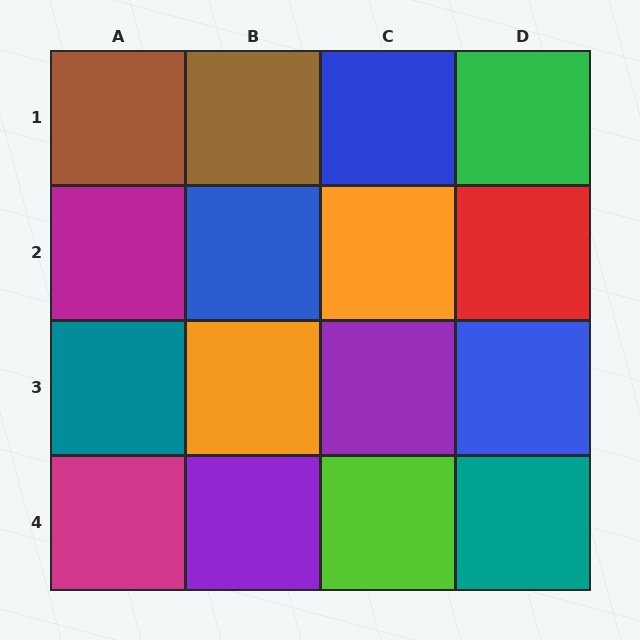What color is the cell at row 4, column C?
Lime.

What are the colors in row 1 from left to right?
Brown, brown, blue, green.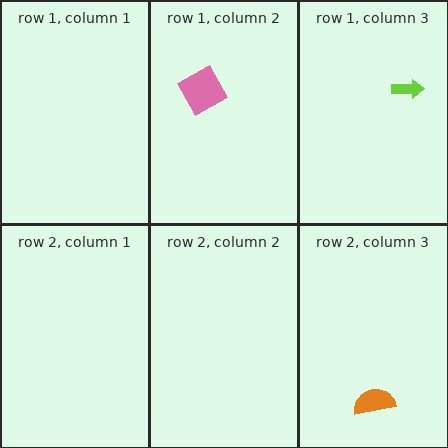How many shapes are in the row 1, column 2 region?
1.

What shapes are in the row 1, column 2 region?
The pink diamond.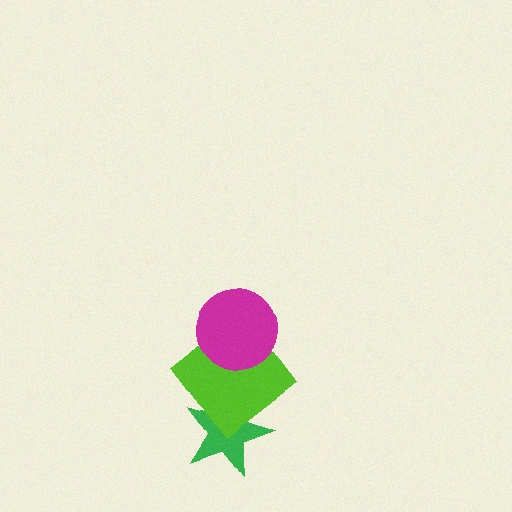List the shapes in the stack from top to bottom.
From top to bottom: the magenta circle, the lime diamond, the green star.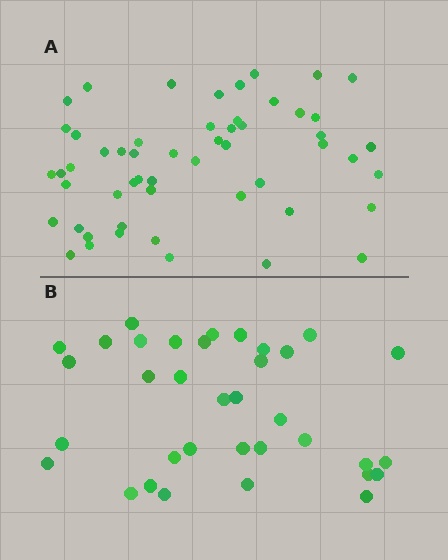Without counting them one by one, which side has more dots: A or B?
Region A (the top region) has more dots.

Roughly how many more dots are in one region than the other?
Region A has approximately 20 more dots than region B.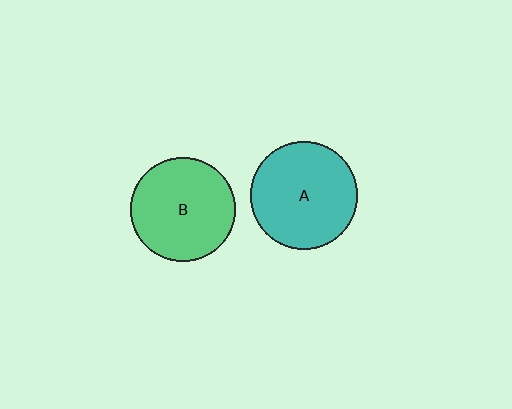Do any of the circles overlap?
No, none of the circles overlap.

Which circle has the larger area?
Circle A (teal).